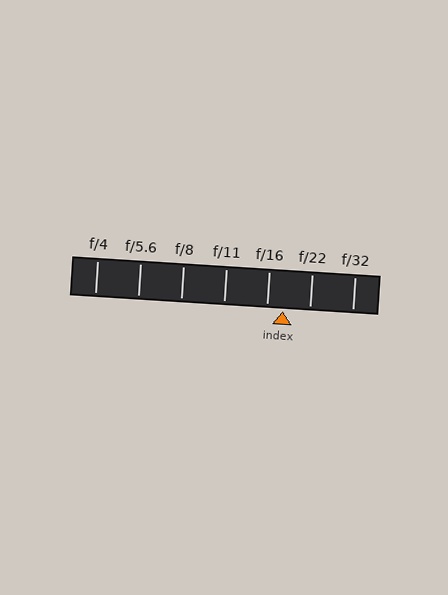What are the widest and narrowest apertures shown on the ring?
The widest aperture shown is f/4 and the narrowest is f/32.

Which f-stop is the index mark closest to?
The index mark is closest to f/16.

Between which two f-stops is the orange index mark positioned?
The index mark is between f/16 and f/22.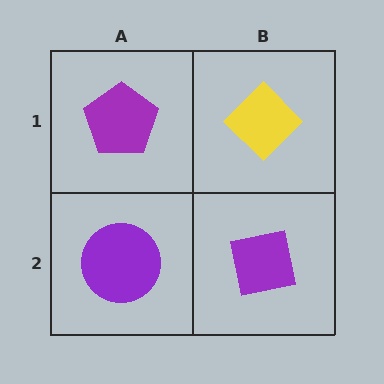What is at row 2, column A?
A purple circle.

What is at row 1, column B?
A yellow diamond.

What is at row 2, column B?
A purple square.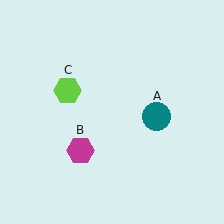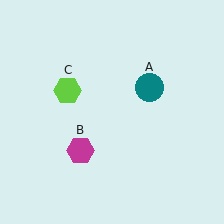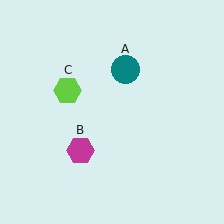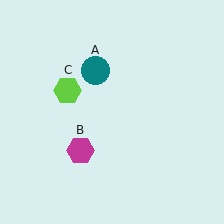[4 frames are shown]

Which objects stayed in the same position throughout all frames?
Magenta hexagon (object B) and lime hexagon (object C) remained stationary.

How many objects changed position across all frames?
1 object changed position: teal circle (object A).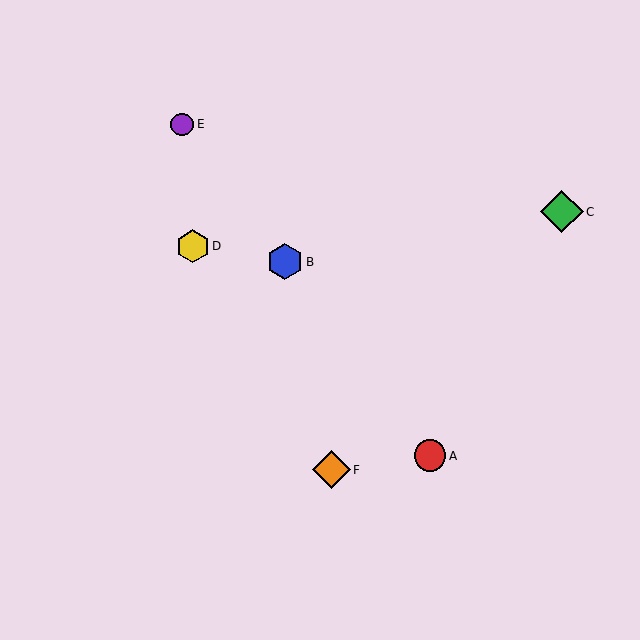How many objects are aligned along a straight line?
3 objects (A, B, E) are aligned along a straight line.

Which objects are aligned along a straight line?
Objects A, B, E are aligned along a straight line.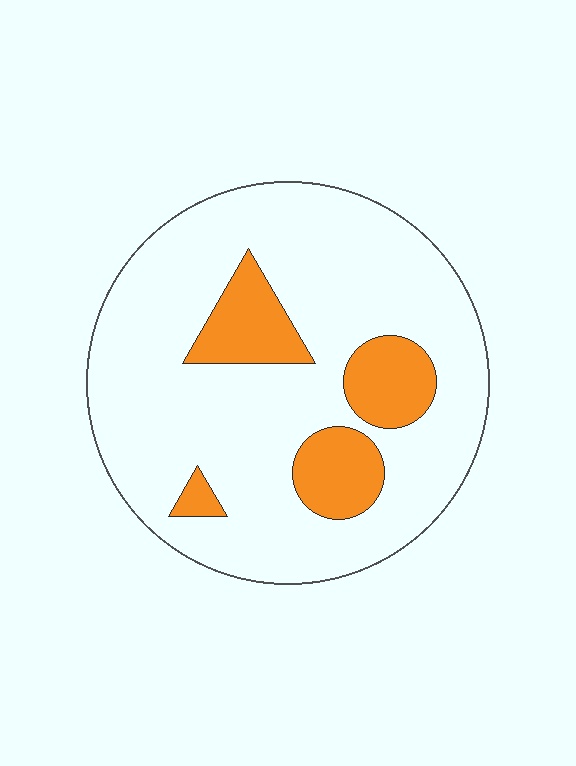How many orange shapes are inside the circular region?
4.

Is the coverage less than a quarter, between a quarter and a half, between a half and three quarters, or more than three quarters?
Less than a quarter.